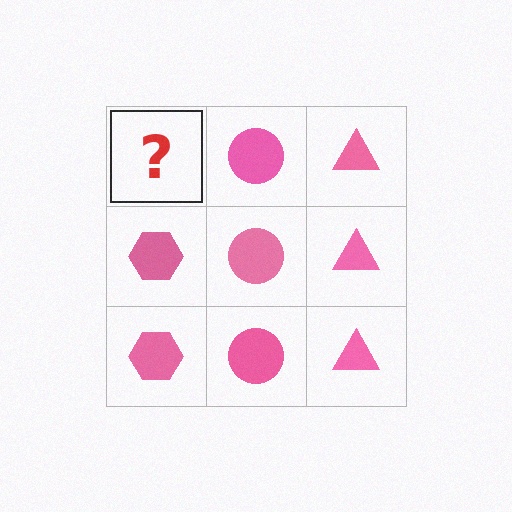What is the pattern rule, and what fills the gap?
The rule is that each column has a consistent shape. The gap should be filled with a pink hexagon.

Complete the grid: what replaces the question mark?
The question mark should be replaced with a pink hexagon.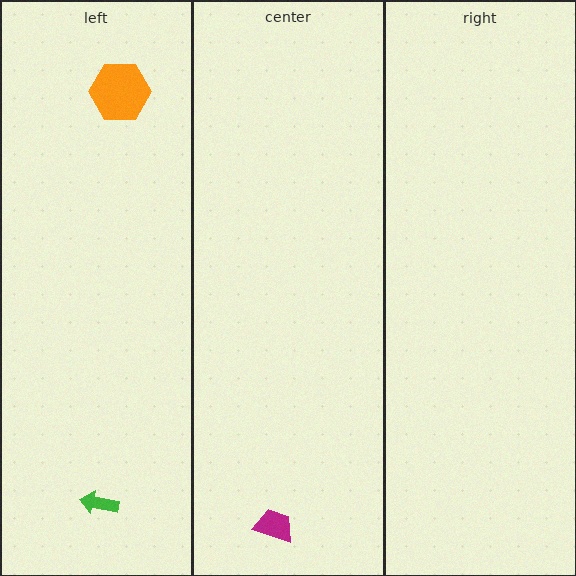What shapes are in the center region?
The magenta trapezoid.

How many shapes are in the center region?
1.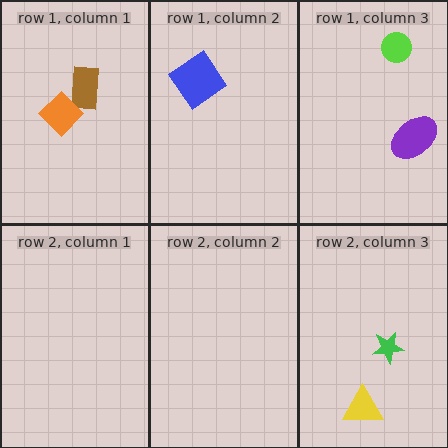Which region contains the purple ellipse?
The row 1, column 3 region.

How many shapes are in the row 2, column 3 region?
2.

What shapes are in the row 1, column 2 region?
The blue diamond.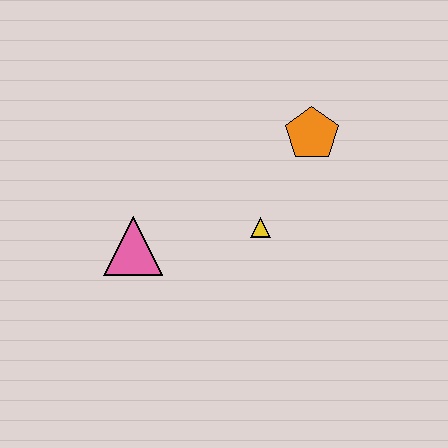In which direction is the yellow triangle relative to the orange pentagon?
The yellow triangle is below the orange pentagon.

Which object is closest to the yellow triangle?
The orange pentagon is closest to the yellow triangle.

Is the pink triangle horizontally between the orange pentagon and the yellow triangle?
No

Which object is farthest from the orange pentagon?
The pink triangle is farthest from the orange pentagon.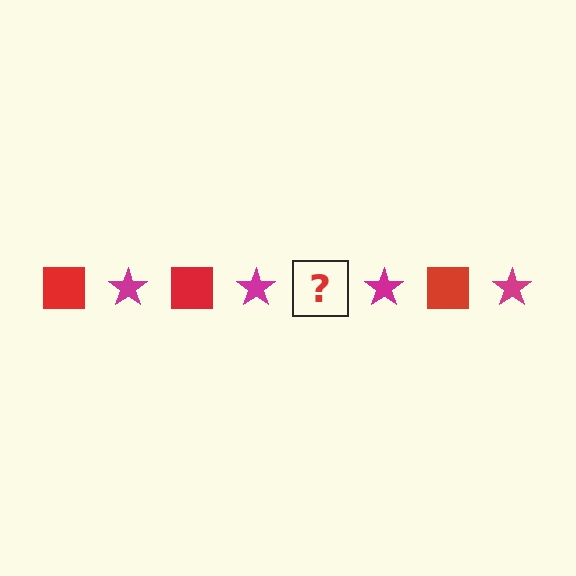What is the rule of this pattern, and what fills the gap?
The rule is that the pattern alternates between red square and magenta star. The gap should be filled with a red square.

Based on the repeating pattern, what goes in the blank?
The blank should be a red square.